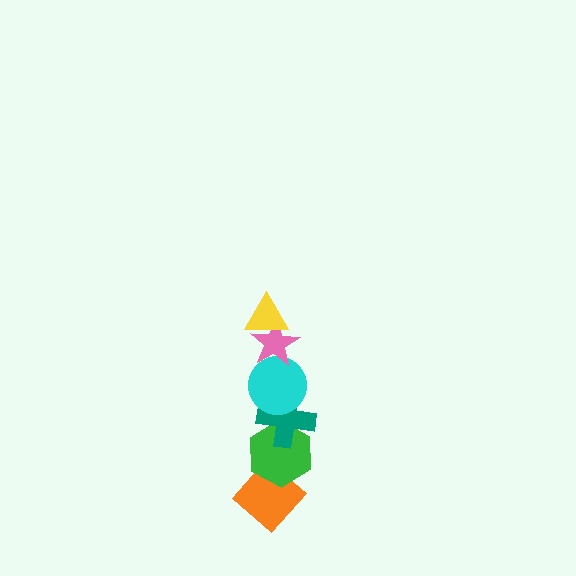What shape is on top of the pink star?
The yellow triangle is on top of the pink star.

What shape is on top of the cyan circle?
The pink star is on top of the cyan circle.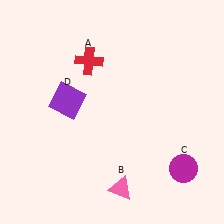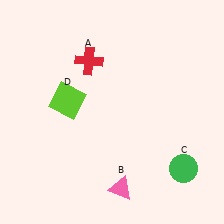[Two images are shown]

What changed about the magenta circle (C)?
In Image 1, C is magenta. In Image 2, it changed to green.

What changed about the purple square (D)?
In Image 1, D is purple. In Image 2, it changed to lime.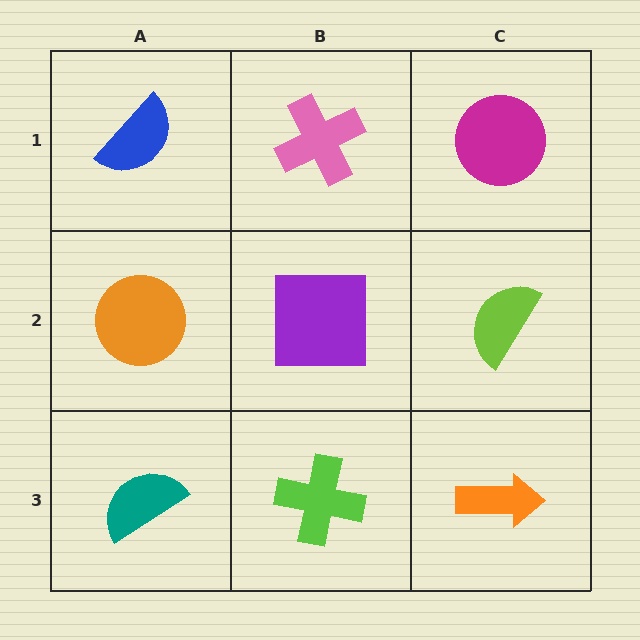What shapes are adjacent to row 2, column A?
A blue semicircle (row 1, column A), a teal semicircle (row 3, column A), a purple square (row 2, column B).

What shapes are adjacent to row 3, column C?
A lime semicircle (row 2, column C), a lime cross (row 3, column B).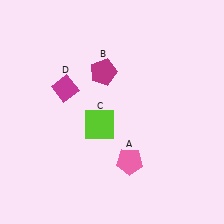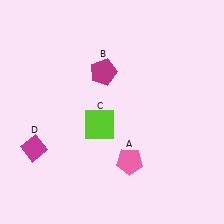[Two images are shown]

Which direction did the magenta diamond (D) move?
The magenta diamond (D) moved down.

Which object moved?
The magenta diamond (D) moved down.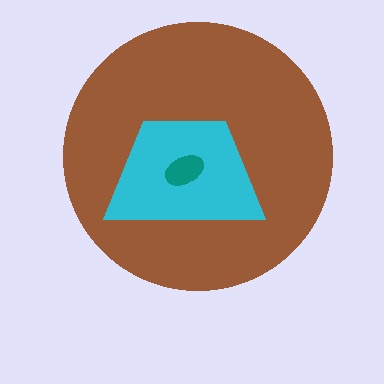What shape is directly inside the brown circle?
The cyan trapezoid.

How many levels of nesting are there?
3.